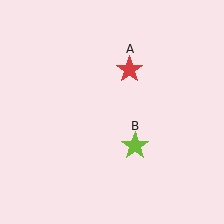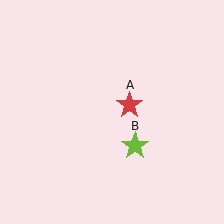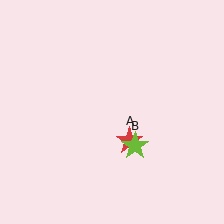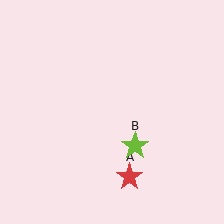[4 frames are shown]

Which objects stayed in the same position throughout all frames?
Lime star (object B) remained stationary.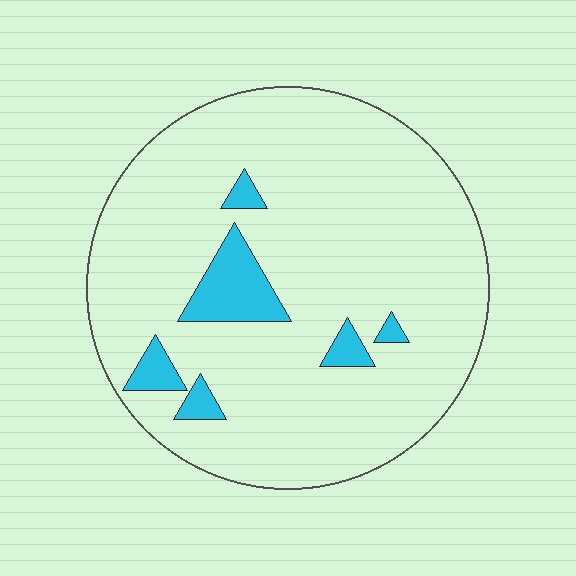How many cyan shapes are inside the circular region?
6.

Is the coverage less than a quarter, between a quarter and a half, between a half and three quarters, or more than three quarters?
Less than a quarter.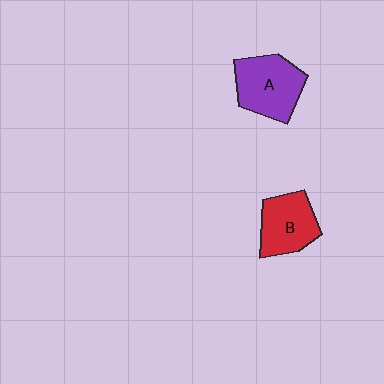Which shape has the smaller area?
Shape B (red).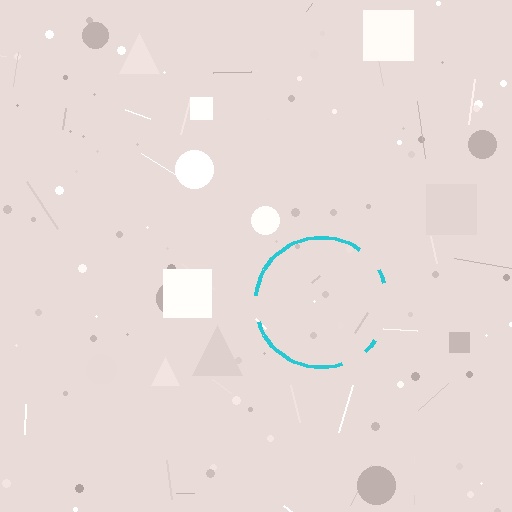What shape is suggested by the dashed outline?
The dashed outline suggests a circle.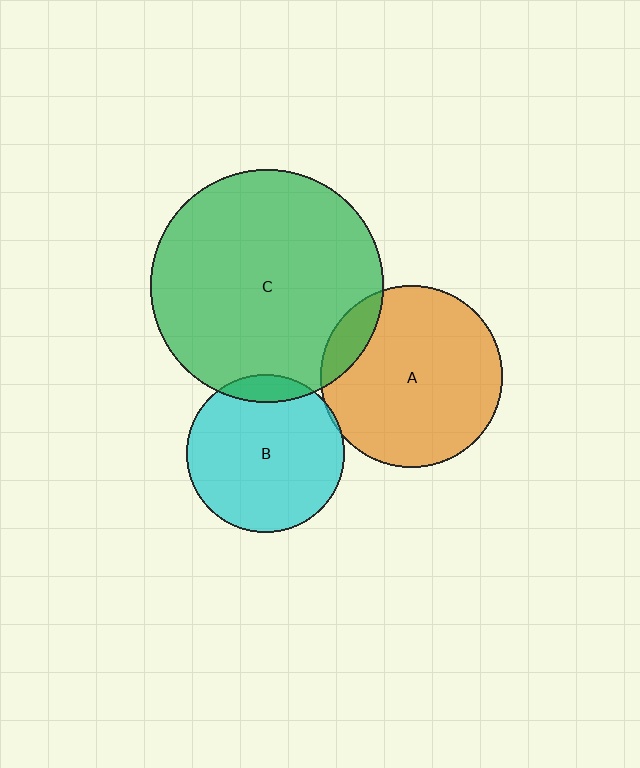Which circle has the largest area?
Circle C (green).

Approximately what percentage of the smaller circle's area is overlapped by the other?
Approximately 10%.